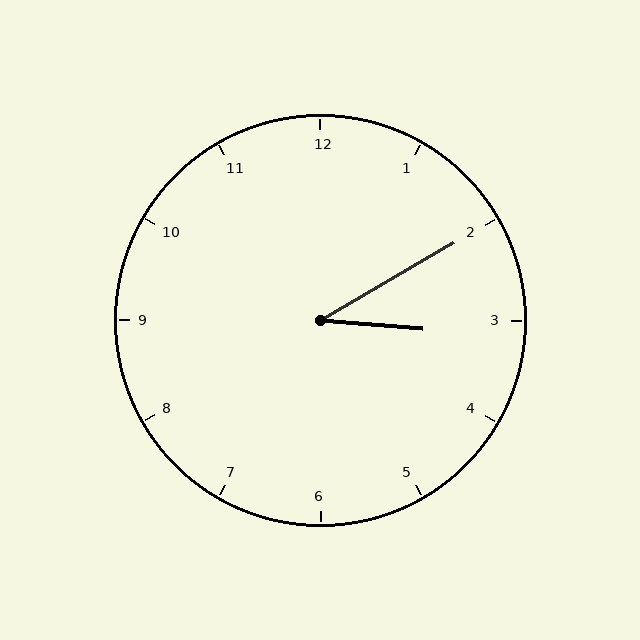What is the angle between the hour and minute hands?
Approximately 35 degrees.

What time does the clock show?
3:10.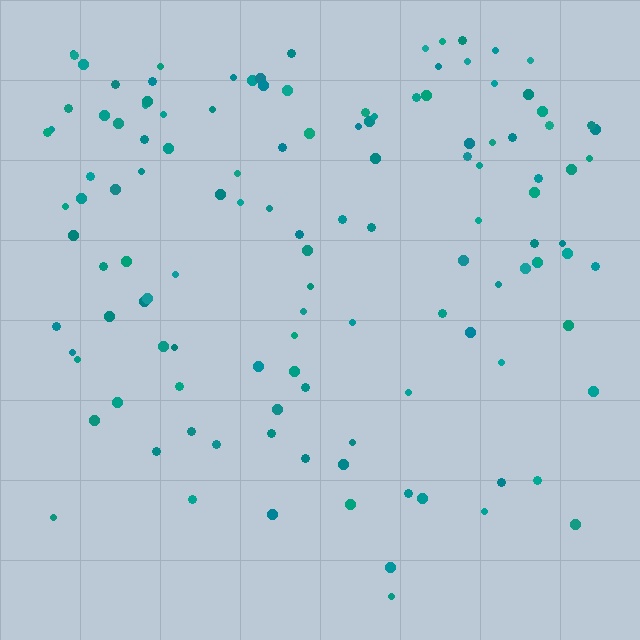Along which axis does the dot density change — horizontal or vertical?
Vertical.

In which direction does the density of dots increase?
From bottom to top, with the top side densest.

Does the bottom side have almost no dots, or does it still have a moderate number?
Still a moderate number, just noticeably fewer than the top.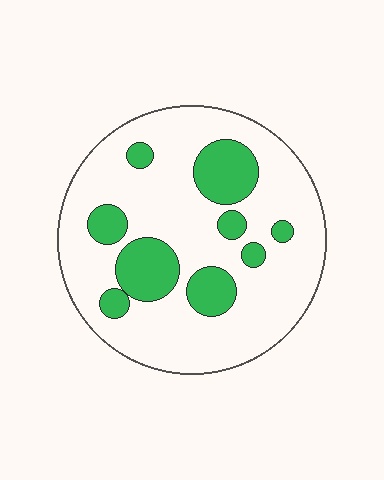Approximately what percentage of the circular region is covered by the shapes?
Approximately 25%.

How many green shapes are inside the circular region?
9.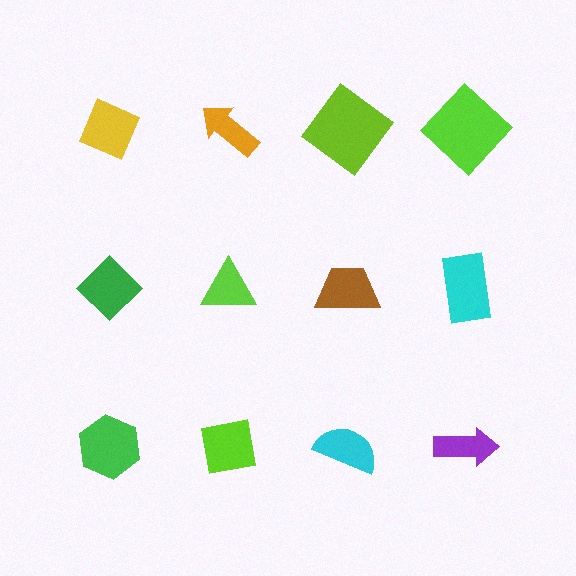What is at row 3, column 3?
A cyan semicircle.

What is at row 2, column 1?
A green diamond.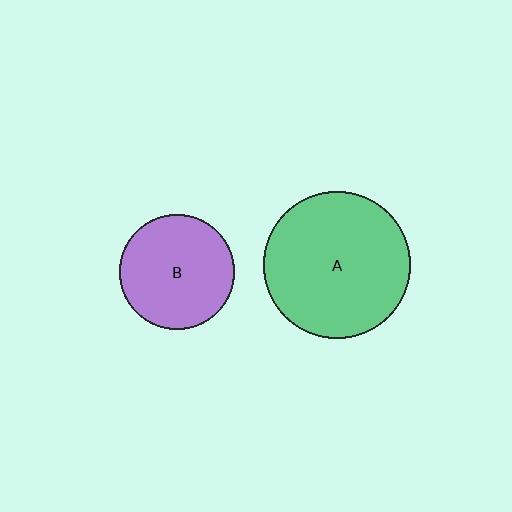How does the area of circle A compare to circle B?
Approximately 1.6 times.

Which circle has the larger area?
Circle A (green).